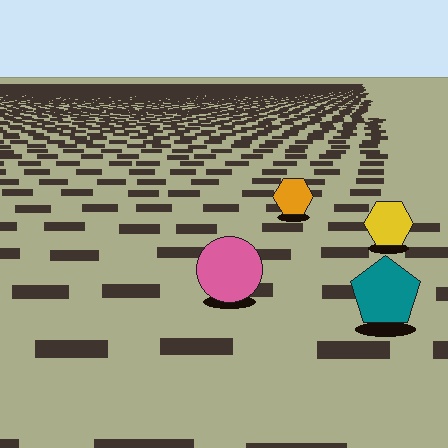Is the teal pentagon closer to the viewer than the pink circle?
Yes. The teal pentagon is closer — you can tell from the texture gradient: the ground texture is coarser near it.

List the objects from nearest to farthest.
From nearest to farthest: the teal pentagon, the pink circle, the yellow hexagon, the orange hexagon.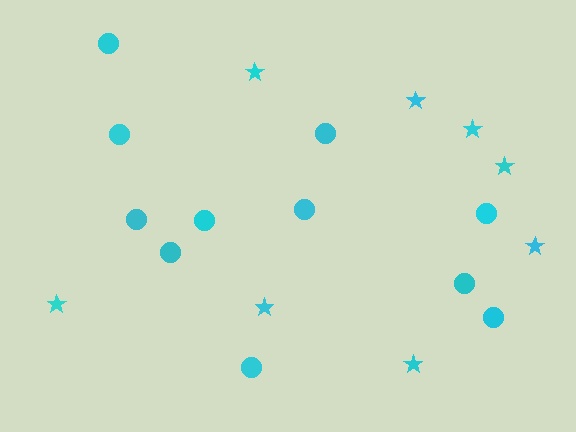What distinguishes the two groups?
There are 2 groups: one group of circles (11) and one group of stars (8).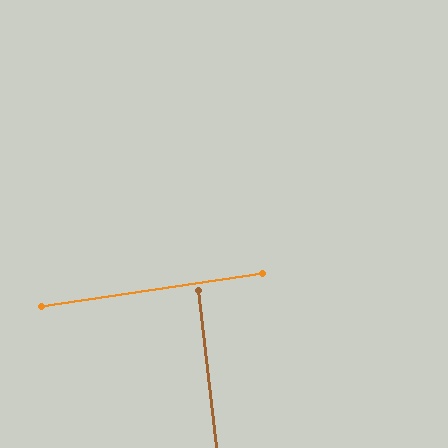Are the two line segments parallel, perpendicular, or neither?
Perpendicular — they meet at approximately 88°.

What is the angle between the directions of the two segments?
Approximately 88 degrees.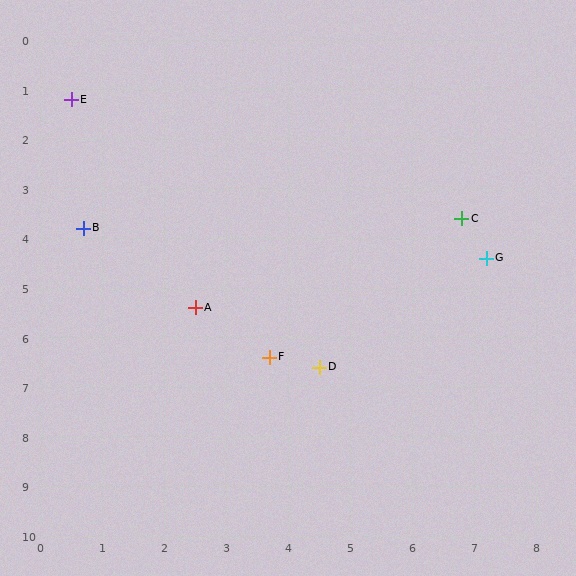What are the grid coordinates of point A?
Point A is at approximately (2.5, 5.4).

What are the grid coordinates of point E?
Point E is at approximately (0.5, 1.2).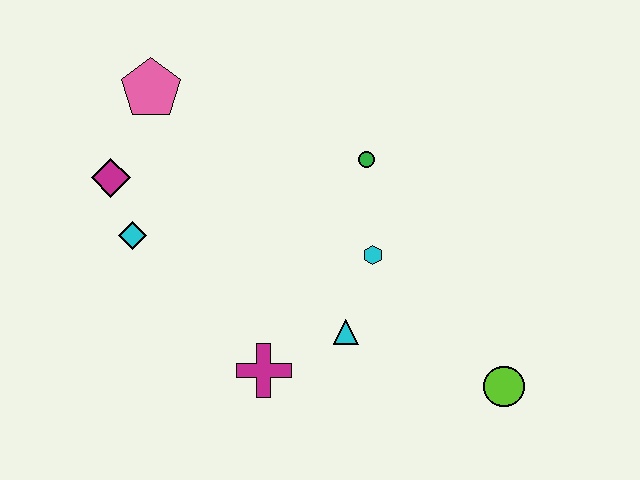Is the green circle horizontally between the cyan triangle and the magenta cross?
No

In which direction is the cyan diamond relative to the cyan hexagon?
The cyan diamond is to the left of the cyan hexagon.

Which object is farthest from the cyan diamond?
The lime circle is farthest from the cyan diamond.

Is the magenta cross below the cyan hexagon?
Yes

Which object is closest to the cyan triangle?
The cyan hexagon is closest to the cyan triangle.